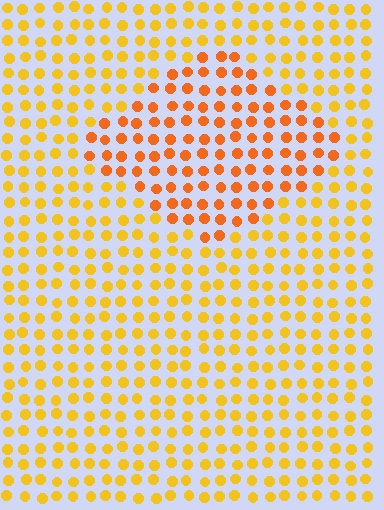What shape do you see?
I see a diamond.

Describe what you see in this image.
The image is filled with small yellow elements in a uniform arrangement. A diamond-shaped region is visible where the elements are tinted to a slightly different hue, forming a subtle color boundary.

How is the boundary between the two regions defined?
The boundary is defined purely by a slight shift in hue (about 26 degrees). Spacing, size, and orientation are identical on both sides.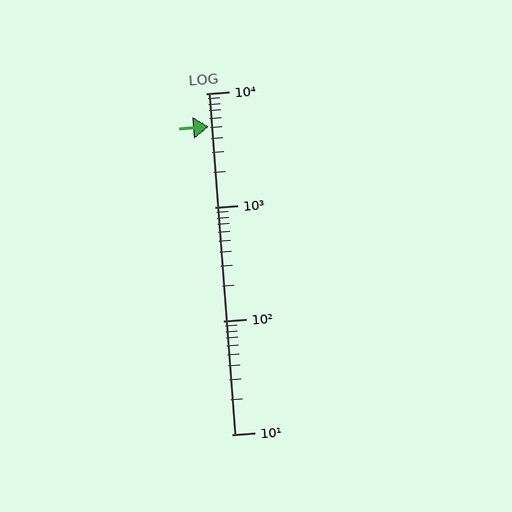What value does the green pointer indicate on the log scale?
The pointer indicates approximately 5100.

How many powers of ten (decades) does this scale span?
The scale spans 3 decades, from 10 to 10000.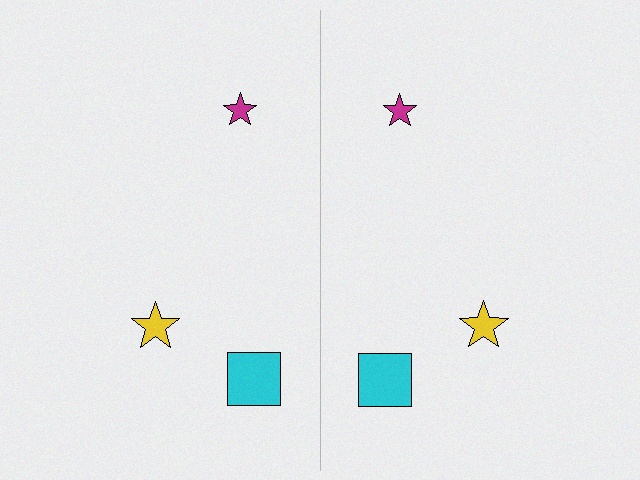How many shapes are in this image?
There are 6 shapes in this image.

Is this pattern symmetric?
Yes, this pattern has bilateral (reflection) symmetry.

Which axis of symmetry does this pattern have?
The pattern has a vertical axis of symmetry running through the center of the image.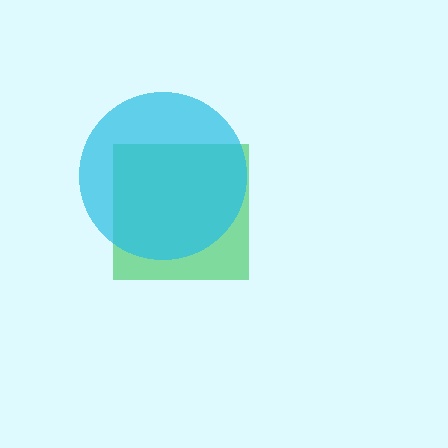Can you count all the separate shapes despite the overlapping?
Yes, there are 2 separate shapes.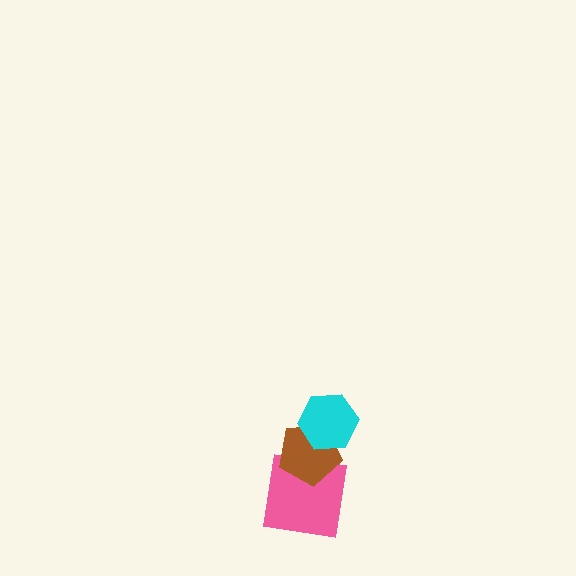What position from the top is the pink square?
The pink square is 3rd from the top.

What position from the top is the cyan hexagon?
The cyan hexagon is 1st from the top.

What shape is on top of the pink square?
The brown pentagon is on top of the pink square.